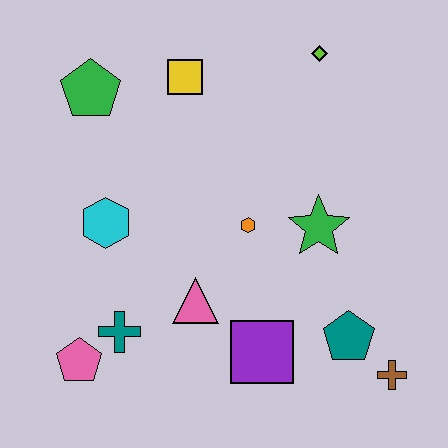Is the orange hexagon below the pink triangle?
No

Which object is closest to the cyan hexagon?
The teal cross is closest to the cyan hexagon.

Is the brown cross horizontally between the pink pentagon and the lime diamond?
No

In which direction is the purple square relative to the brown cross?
The purple square is to the left of the brown cross.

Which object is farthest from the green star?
The pink pentagon is farthest from the green star.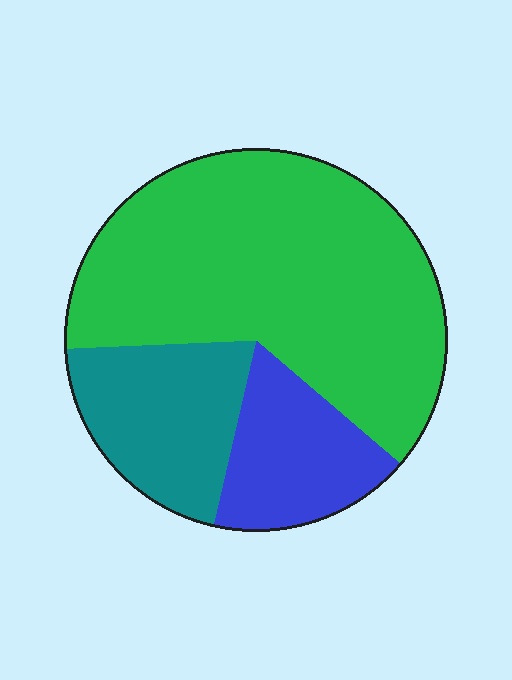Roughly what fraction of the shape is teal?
Teal takes up about one fifth (1/5) of the shape.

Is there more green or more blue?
Green.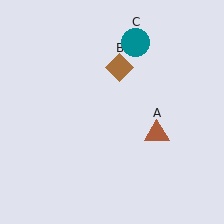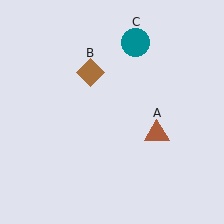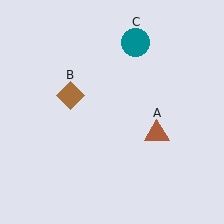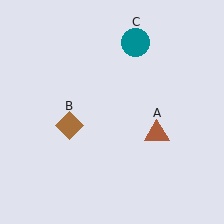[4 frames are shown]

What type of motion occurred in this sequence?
The brown diamond (object B) rotated counterclockwise around the center of the scene.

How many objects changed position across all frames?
1 object changed position: brown diamond (object B).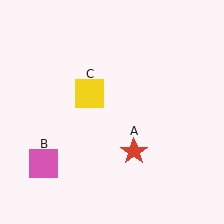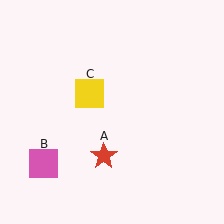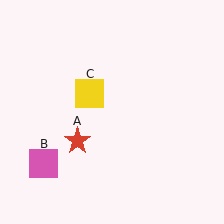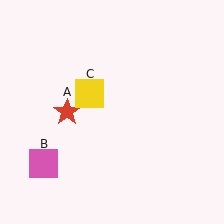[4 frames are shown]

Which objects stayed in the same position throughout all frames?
Pink square (object B) and yellow square (object C) remained stationary.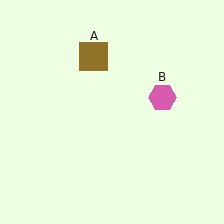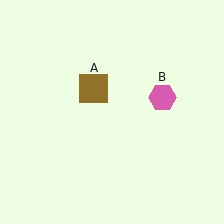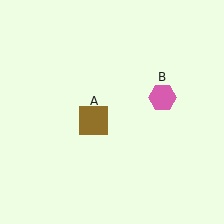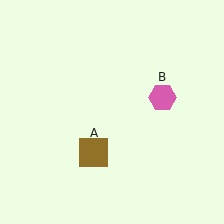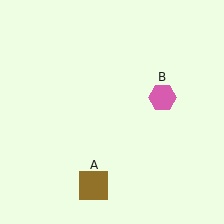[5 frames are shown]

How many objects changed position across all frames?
1 object changed position: brown square (object A).